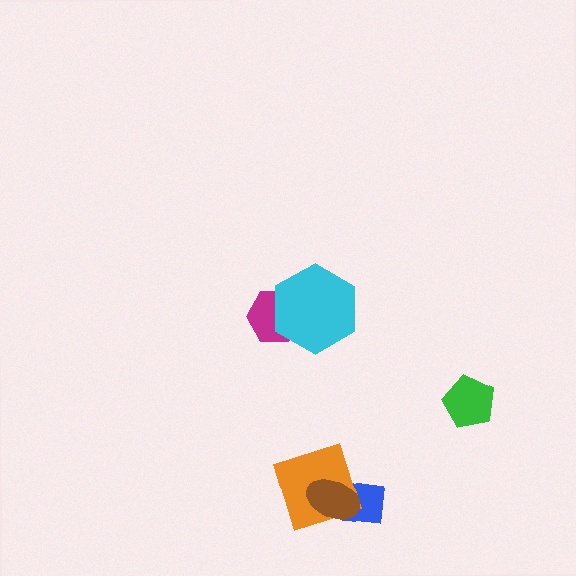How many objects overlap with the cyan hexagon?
1 object overlaps with the cyan hexagon.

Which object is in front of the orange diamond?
The brown ellipse is in front of the orange diamond.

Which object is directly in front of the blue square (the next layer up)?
The orange diamond is directly in front of the blue square.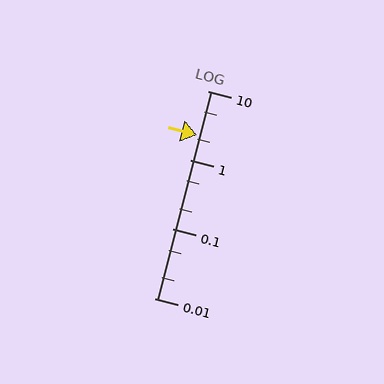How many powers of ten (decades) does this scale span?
The scale spans 3 decades, from 0.01 to 10.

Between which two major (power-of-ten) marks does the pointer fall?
The pointer is between 1 and 10.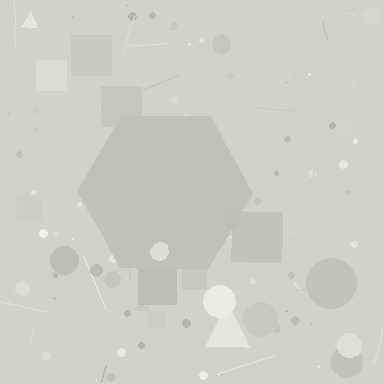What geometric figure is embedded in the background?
A hexagon is embedded in the background.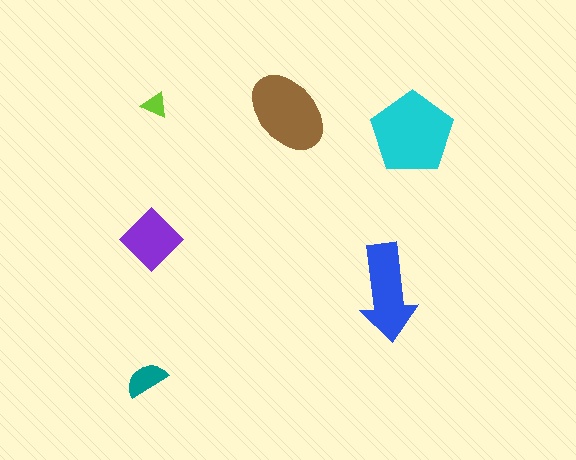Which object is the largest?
The cyan pentagon.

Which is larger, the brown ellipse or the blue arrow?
The brown ellipse.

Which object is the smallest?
The lime triangle.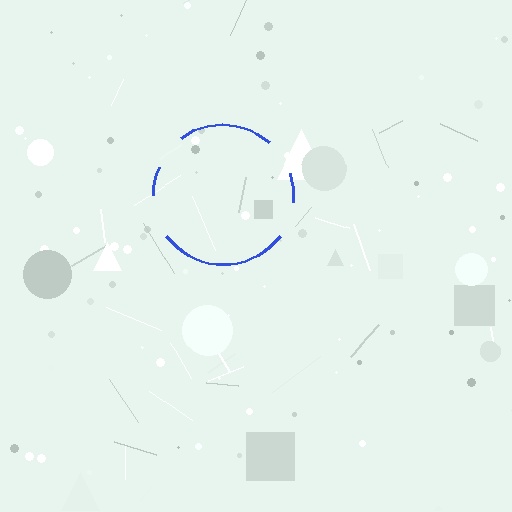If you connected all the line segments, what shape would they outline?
They would outline a circle.